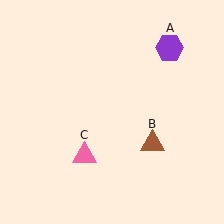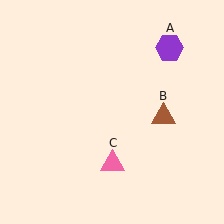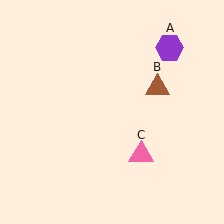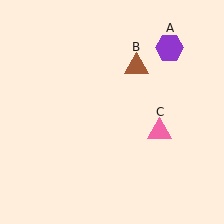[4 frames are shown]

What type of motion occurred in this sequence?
The brown triangle (object B), pink triangle (object C) rotated counterclockwise around the center of the scene.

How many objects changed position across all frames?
2 objects changed position: brown triangle (object B), pink triangle (object C).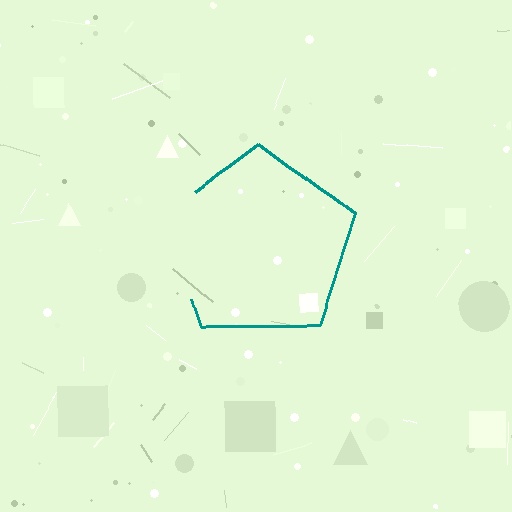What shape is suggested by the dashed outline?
The dashed outline suggests a pentagon.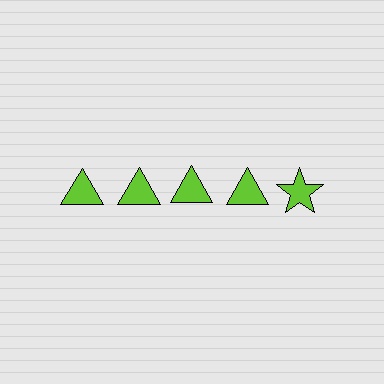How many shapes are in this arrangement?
There are 5 shapes arranged in a grid pattern.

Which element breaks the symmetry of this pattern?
The lime star in the top row, rightmost column breaks the symmetry. All other shapes are lime triangles.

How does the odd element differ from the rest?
It has a different shape: star instead of triangle.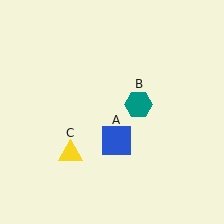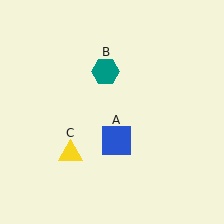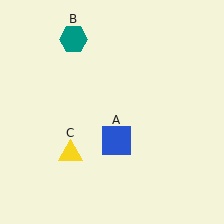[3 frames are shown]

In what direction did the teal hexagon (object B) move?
The teal hexagon (object B) moved up and to the left.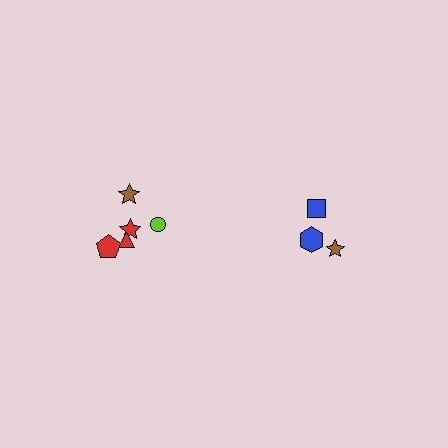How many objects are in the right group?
There are 3 objects.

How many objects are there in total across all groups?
There are 8 objects.